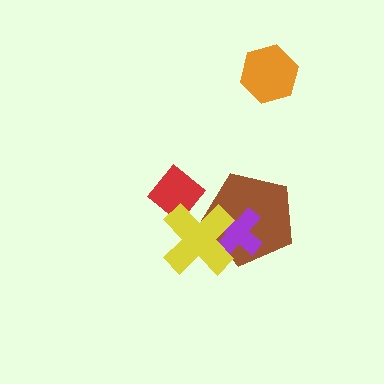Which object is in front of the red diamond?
The yellow cross is in front of the red diamond.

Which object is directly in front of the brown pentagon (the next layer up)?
The purple cross is directly in front of the brown pentagon.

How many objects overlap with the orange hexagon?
0 objects overlap with the orange hexagon.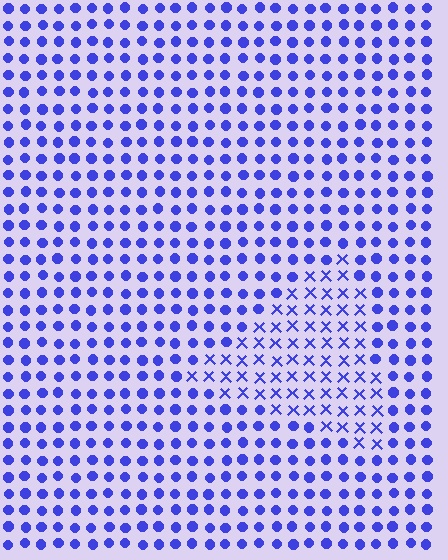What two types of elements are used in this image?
The image uses X marks inside the triangle region and circles outside it.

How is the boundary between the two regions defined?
The boundary is defined by a change in element shape: X marks inside vs. circles outside. All elements share the same color and spacing.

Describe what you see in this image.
The image is filled with small blue elements arranged in a uniform grid. A triangle-shaped region contains X marks, while the surrounding area contains circles. The boundary is defined purely by the change in element shape.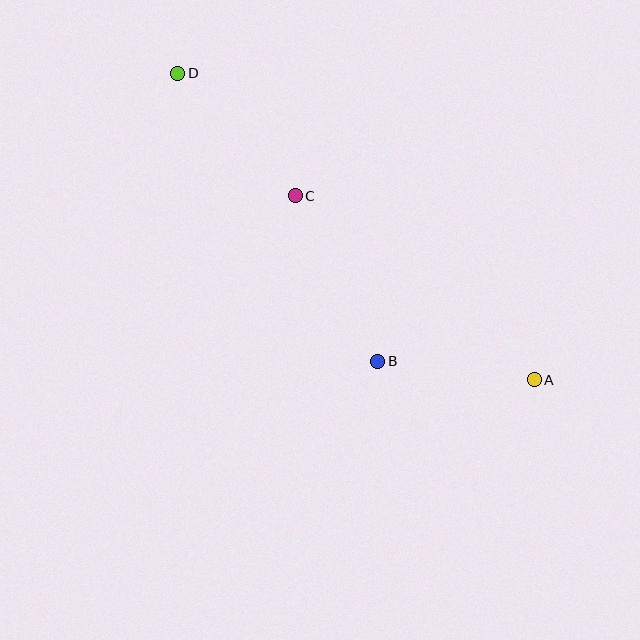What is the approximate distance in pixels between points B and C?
The distance between B and C is approximately 185 pixels.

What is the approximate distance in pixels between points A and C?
The distance between A and C is approximately 302 pixels.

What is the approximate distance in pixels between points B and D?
The distance between B and D is approximately 351 pixels.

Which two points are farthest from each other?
Points A and D are farthest from each other.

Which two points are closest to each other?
Points A and B are closest to each other.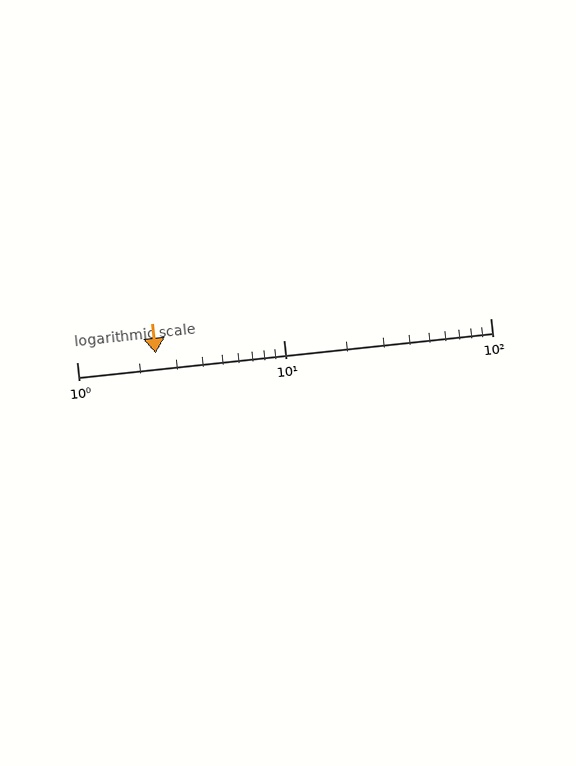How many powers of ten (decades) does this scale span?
The scale spans 2 decades, from 1 to 100.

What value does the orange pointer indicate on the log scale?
The pointer indicates approximately 2.4.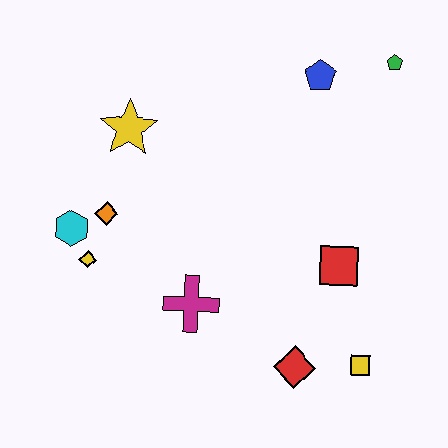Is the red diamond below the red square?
Yes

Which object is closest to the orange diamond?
The cyan hexagon is closest to the orange diamond.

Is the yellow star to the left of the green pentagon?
Yes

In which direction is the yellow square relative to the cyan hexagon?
The yellow square is to the right of the cyan hexagon.